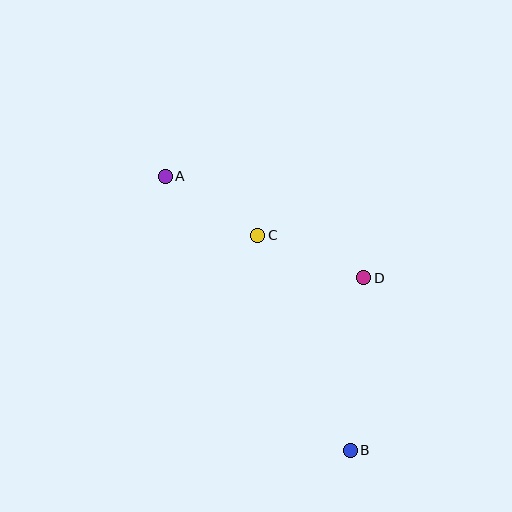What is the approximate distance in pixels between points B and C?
The distance between B and C is approximately 234 pixels.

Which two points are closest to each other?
Points A and C are closest to each other.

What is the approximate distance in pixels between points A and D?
The distance between A and D is approximately 223 pixels.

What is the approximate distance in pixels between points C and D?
The distance between C and D is approximately 114 pixels.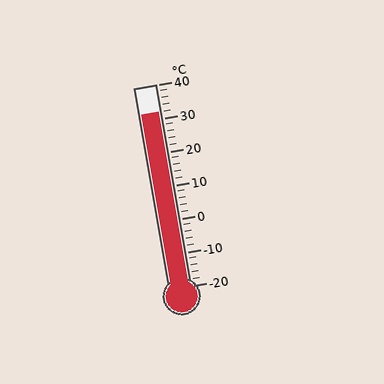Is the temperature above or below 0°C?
The temperature is above 0°C.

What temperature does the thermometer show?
The thermometer shows approximately 32°C.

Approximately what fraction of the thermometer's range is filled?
The thermometer is filled to approximately 85% of its range.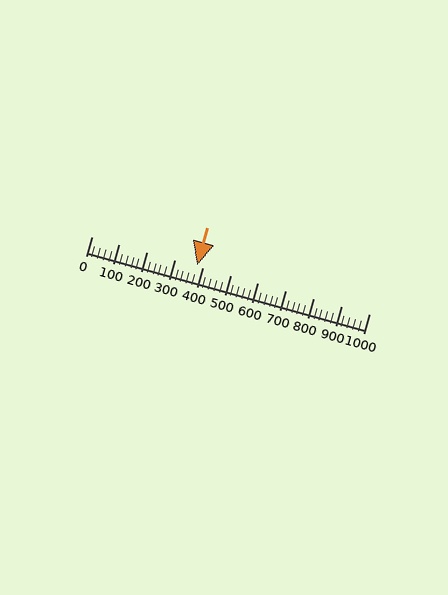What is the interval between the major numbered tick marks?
The major tick marks are spaced 100 units apart.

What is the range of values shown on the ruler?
The ruler shows values from 0 to 1000.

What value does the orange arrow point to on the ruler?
The orange arrow points to approximately 380.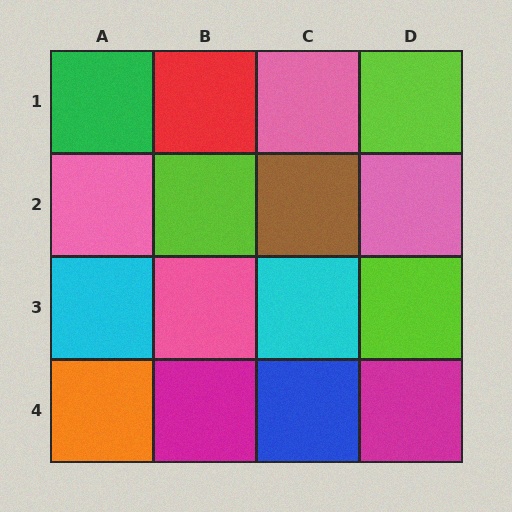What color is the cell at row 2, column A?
Pink.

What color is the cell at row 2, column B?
Lime.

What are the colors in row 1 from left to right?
Green, red, pink, lime.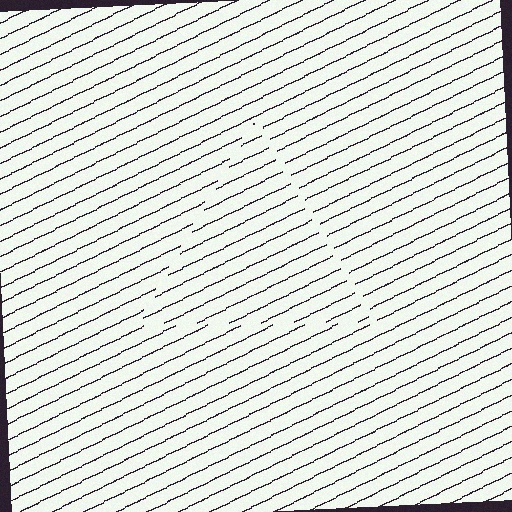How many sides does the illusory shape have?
3 sides — the line-ends trace a triangle.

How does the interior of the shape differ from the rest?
The interior of the shape contains the same grating, shifted by half a period — the contour is defined by the phase discontinuity where line-ends from the inner and outer gratings abut.